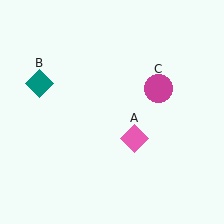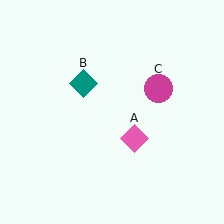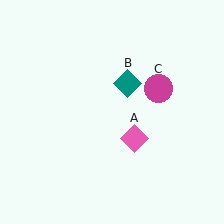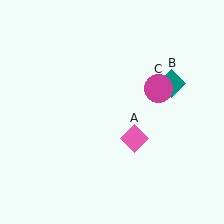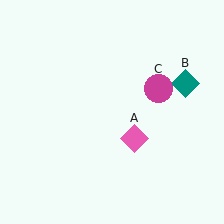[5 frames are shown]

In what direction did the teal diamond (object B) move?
The teal diamond (object B) moved right.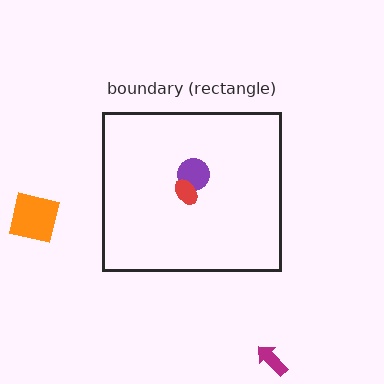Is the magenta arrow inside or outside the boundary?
Outside.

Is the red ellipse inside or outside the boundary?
Inside.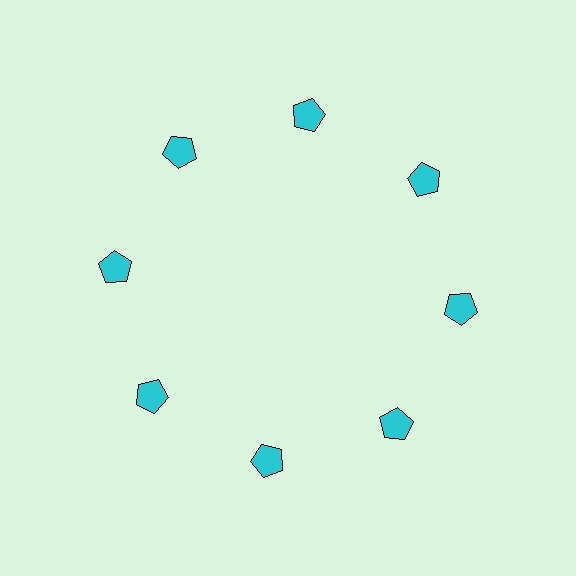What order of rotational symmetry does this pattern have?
This pattern has 8-fold rotational symmetry.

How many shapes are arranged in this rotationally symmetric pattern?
There are 8 shapes, arranged in 8 groups of 1.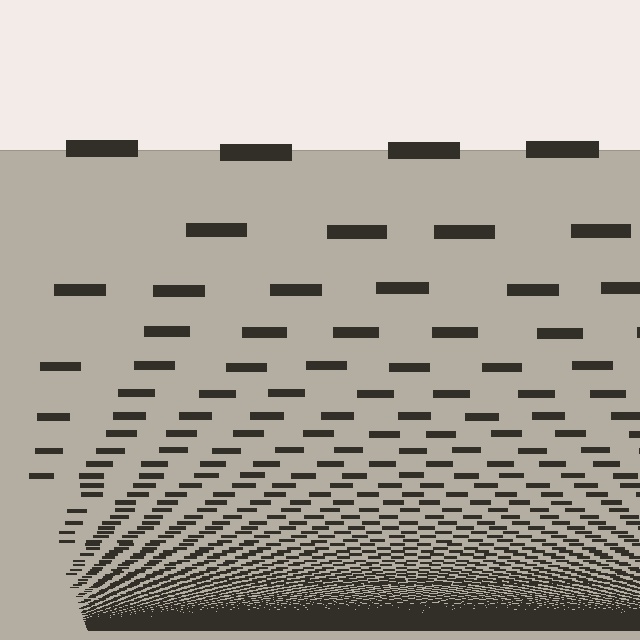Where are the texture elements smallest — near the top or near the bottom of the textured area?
Near the bottom.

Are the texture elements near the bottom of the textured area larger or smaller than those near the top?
Smaller. The gradient is inverted — elements near the bottom are smaller and denser.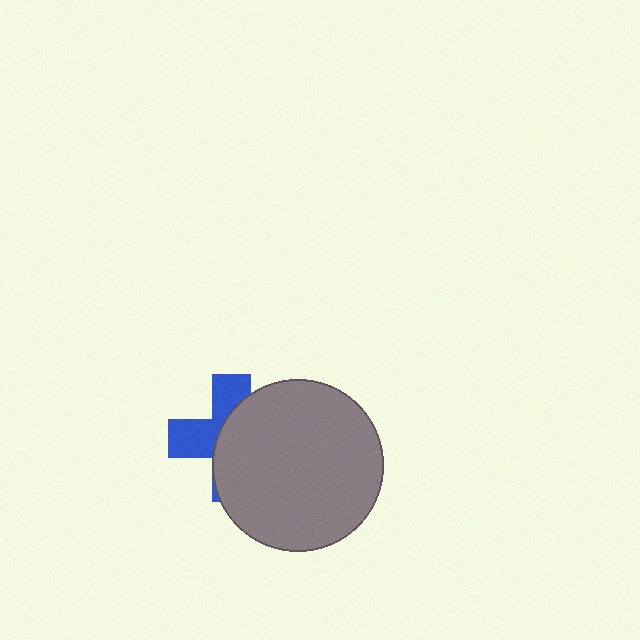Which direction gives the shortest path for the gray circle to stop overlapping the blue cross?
Moving right gives the shortest separation.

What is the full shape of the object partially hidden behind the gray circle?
The partially hidden object is a blue cross.